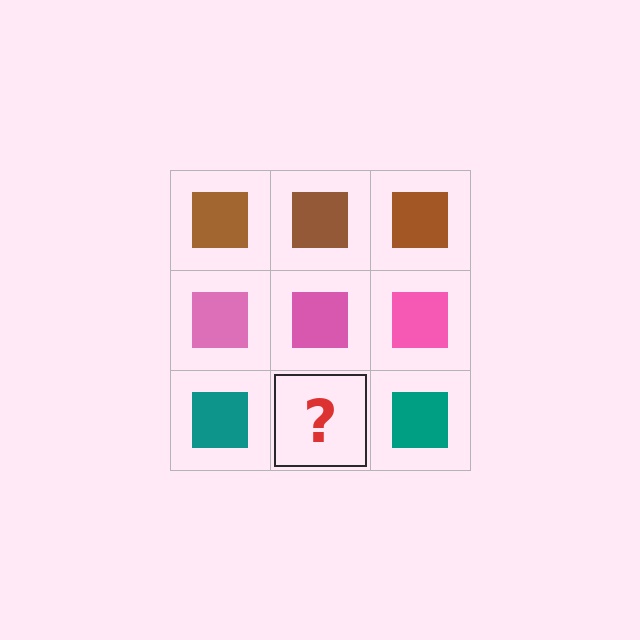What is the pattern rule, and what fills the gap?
The rule is that each row has a consistent color. The gap should be filled with a teal square.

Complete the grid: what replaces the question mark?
The question mark should be replaced with a teal square.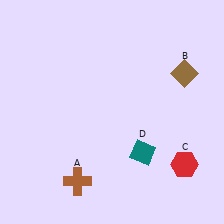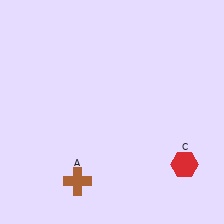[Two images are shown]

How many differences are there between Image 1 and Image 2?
There are 2 differences between the two images.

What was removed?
The teal diamond (D), the brown diamond (B) were removed in Image 2.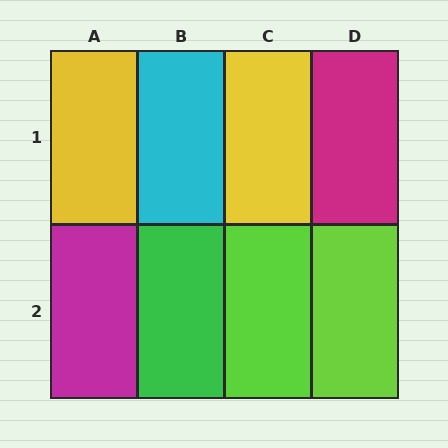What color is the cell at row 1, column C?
Yellow.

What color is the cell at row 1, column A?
Yellow.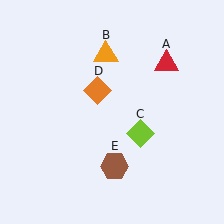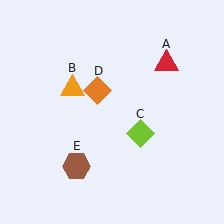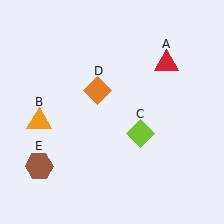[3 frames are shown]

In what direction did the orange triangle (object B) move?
The orange triangle (object B) moved down and to the left.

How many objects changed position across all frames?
2 objects changed position: orange triangle (object B), brown hexagon (object E).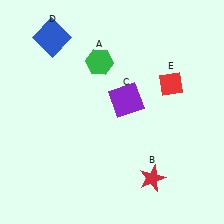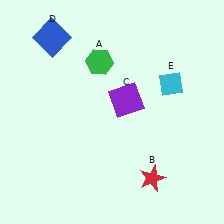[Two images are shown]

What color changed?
The diamond (E) changed from red in Image 1 to cyan in Image 2.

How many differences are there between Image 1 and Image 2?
There is 1 difference between the two images.